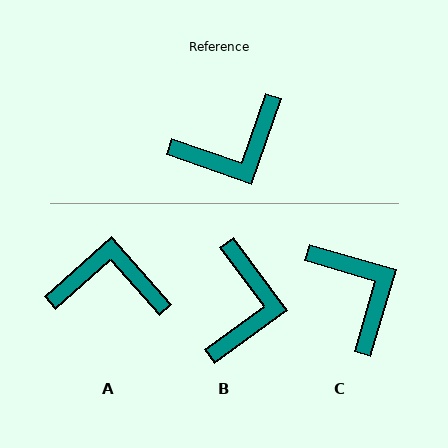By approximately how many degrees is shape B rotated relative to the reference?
Approximately 55 degrees counter-clockwise.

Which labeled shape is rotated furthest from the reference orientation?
A, about 151 degrees away.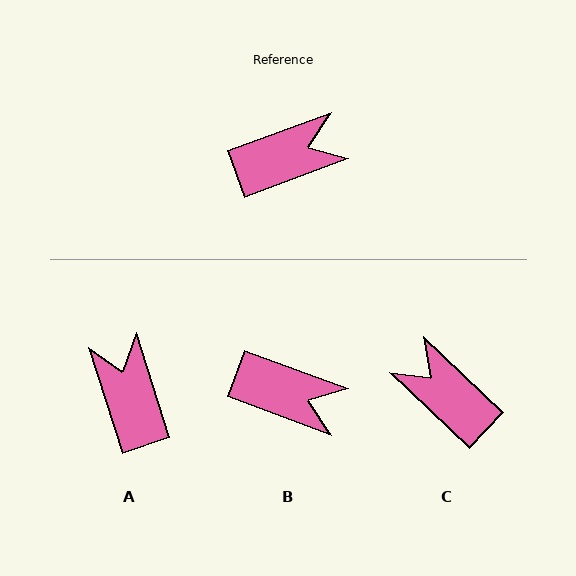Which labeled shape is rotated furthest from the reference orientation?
C, about 116 degrees away.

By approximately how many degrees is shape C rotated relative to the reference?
Approximately 116 degrees counter-clockwise.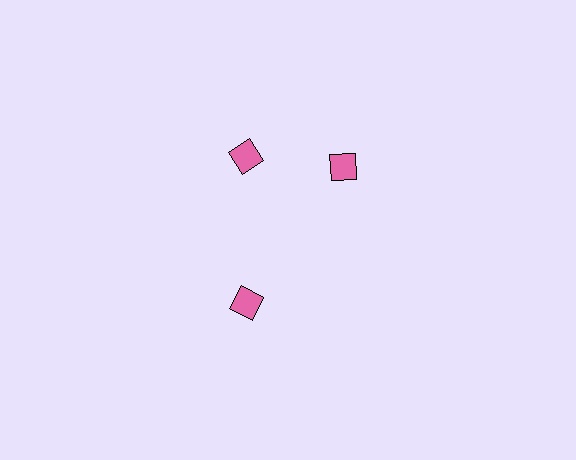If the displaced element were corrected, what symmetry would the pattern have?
It would have 3-fold rotational symmetry — the pattern would map onto itself every 120 degrees.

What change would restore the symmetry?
The symmetry would be restored by rotating it back into even spacing with its neighbors so that all 3 diamonds sit at equal angles and equal distance from the center.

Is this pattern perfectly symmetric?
No. The 3 pink diamonds are arranged in a ring, but one element near the 3 o'clock position is rotated out of alignment along the ring, breaking the 3-fold rotational symmetry.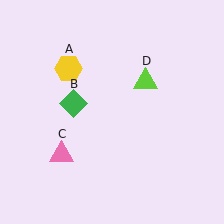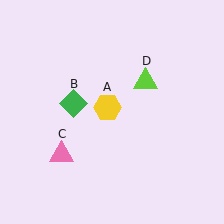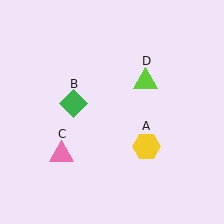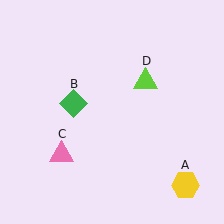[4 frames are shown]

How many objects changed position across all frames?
1 object changed position: yellow hexagon (object A).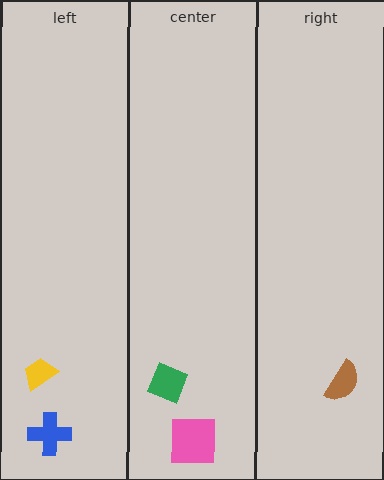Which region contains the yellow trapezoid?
The left region.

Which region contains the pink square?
The center region.